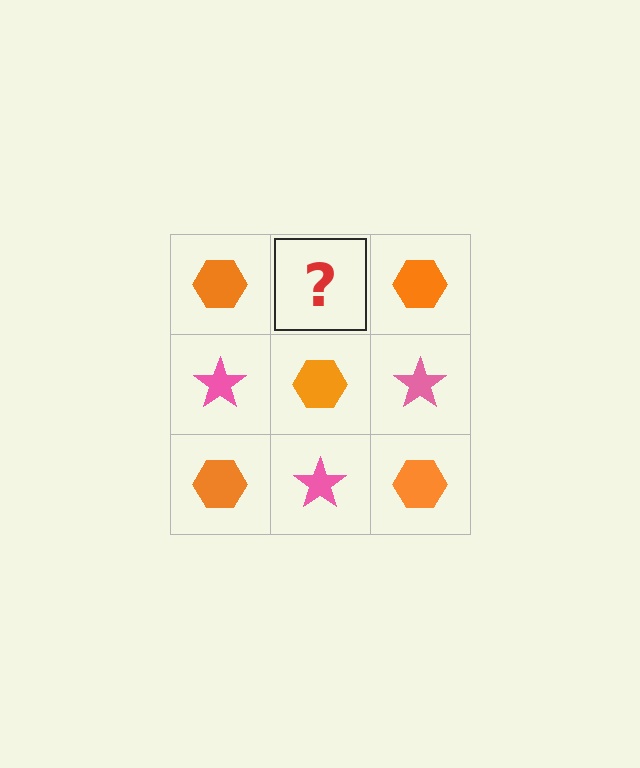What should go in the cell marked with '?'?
The missing cell should contain a pink star.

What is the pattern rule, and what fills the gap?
The rule is that it alternates orange hexagon and pink star in a checkerboard pattern. The gap should be filled with a pink star.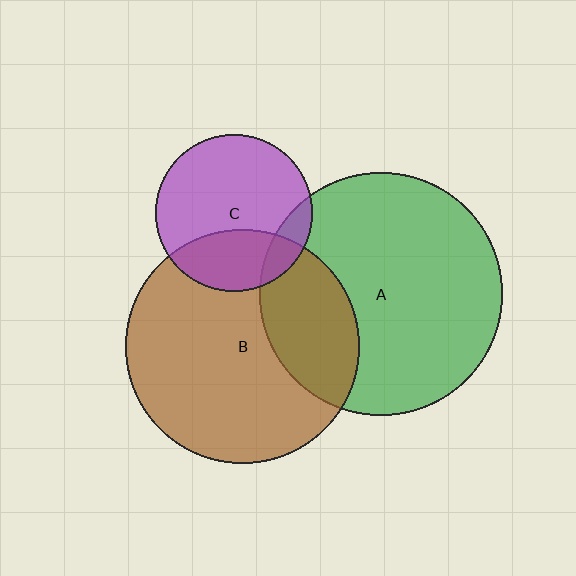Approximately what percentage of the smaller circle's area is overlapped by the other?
Approximately 30%.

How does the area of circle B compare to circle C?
Approximately 2.2 times.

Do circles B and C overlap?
Yes.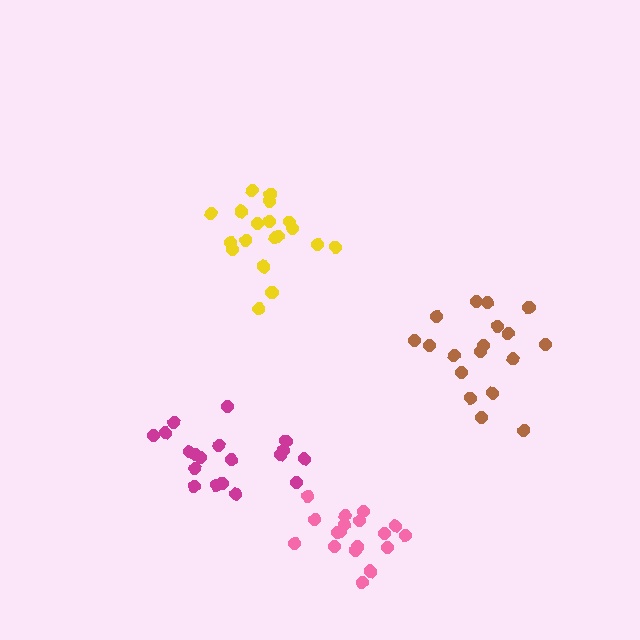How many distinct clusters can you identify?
There are 4 distinct clusters.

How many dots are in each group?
Group 1: 19 dots, Group 2: 18 dots, Group 3: 18 dots, Group 4: 19 dots (74 total).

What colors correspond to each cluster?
The clusters are colored: yellow, pink, brown, magenta.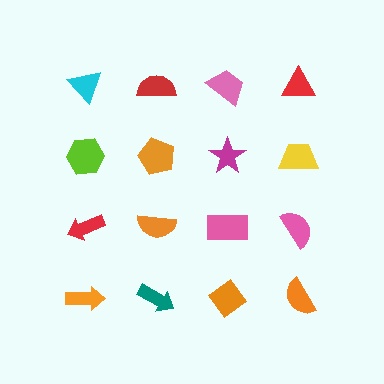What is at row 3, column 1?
A red arrow.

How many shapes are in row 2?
4 shapes.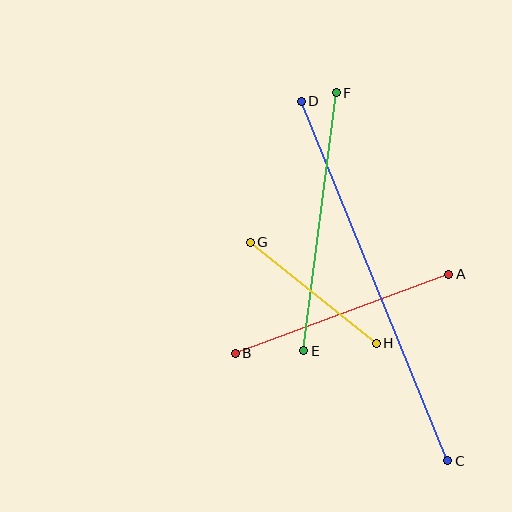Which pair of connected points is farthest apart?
Points C and D are farthest apart.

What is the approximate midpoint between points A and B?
The midpoint is at approximately (342, 314) pixels.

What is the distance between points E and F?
The distance is approximately 260 pixels.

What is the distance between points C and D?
The distance is approximately 388 pixels.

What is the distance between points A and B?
The distance is approximately 228 pixels.